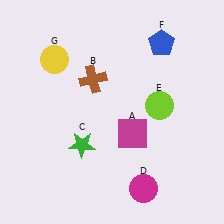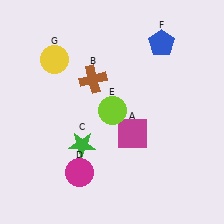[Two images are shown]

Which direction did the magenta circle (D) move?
The magenta circle (D) moved left.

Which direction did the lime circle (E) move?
The lime circle (E) moved left.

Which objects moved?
The objects that moved are: the magenta circle (D), the lime circle (E).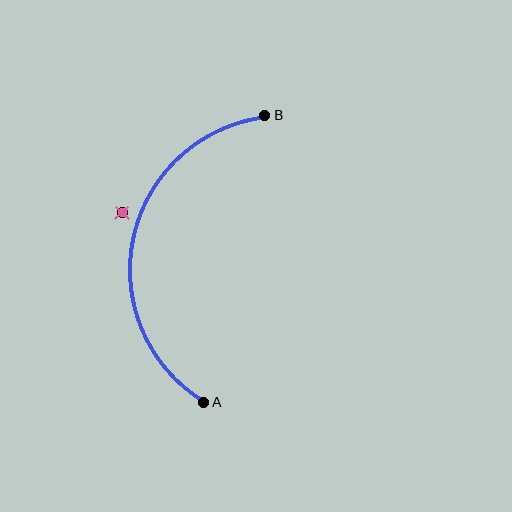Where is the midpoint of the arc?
The arc midpoint is the point on the curve farthest from the straight line joining A and B. It sits to the left of that line.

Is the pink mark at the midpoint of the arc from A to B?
No — the pink mark does not lie on the arc at all. It sits slightly outside the curve.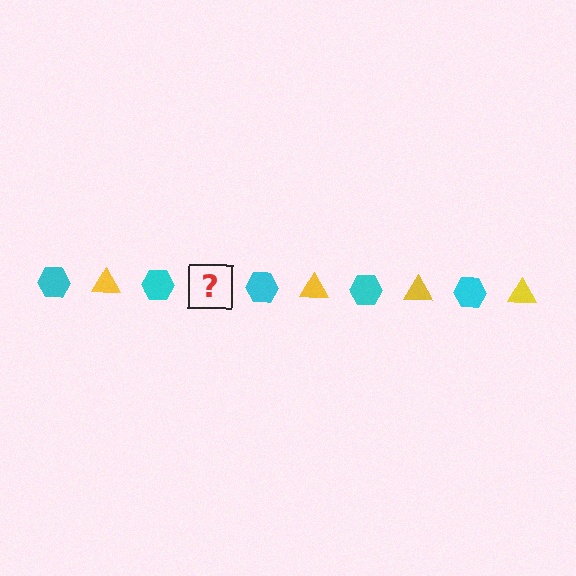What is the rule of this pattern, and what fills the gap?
The rule is that the pattern alternates between cyan hexagon and yellow triangle. The gap should be filled with a yellow triangle.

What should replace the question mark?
The question mark should be replaced with a yellow triangle.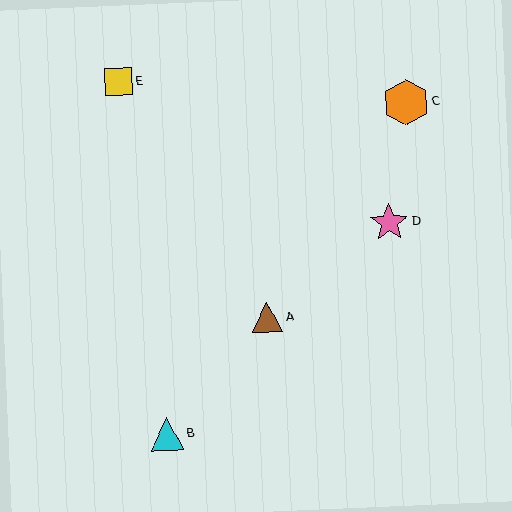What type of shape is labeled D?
Shape D is a pink star.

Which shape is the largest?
The orange hexagon (labeled C) is the largest.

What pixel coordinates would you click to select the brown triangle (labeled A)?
Click at (267, 317) to select the brown triangle A.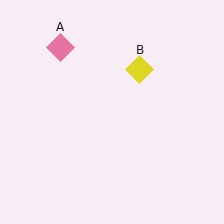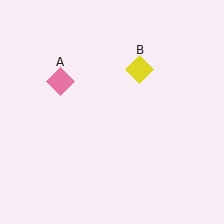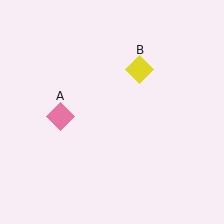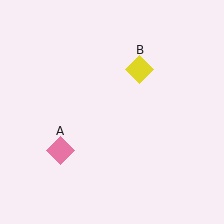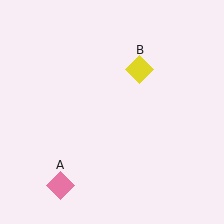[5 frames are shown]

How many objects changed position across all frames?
1 object changed position: pink diamond (object A).